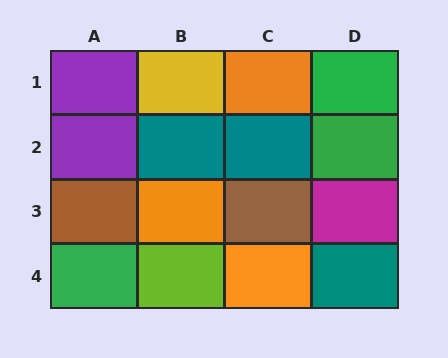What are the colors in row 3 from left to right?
Brown, orange, brown, magenta.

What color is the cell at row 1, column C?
Orange.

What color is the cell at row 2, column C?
Teal.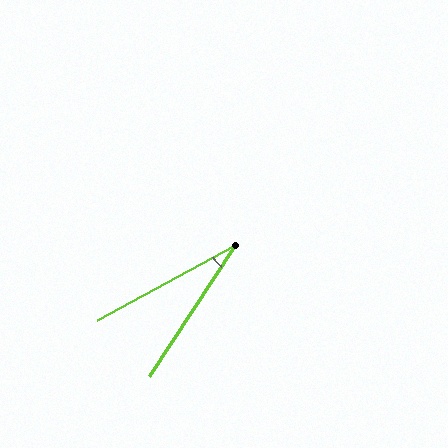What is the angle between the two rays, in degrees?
Approximately 29 degrees.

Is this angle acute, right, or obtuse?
It is acute.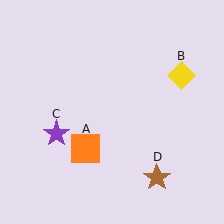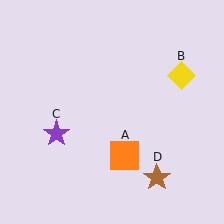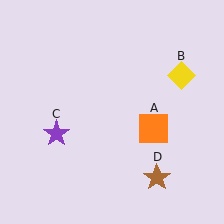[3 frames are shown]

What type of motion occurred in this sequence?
The orange square (object A) rotated counterclockwise around the center of the scene.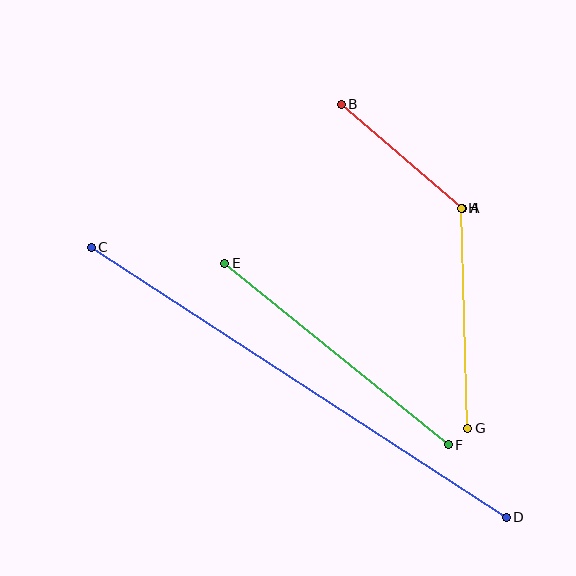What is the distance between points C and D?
The distance is approximately 495 pixels.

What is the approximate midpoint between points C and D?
The midpoint is at approximately (299, 382) pixels.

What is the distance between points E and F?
The distance is approximately 288 pixels.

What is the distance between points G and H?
The distance is approximately 220 pixels.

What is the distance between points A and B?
The distance is approximately 160 pixels.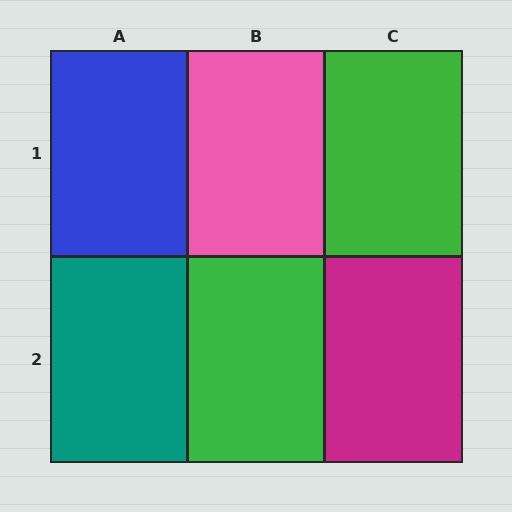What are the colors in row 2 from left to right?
Teal, green, magenta.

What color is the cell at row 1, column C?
Green.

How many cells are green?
2 cells are green.